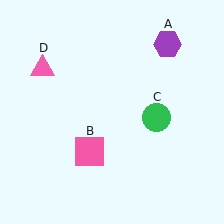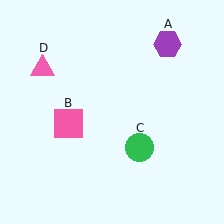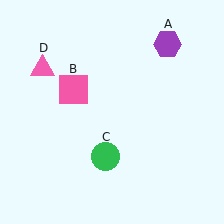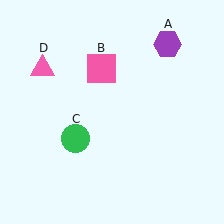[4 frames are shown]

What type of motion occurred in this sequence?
The pink square (object B), green circle (object C) rotated clockwise around the center of the scene.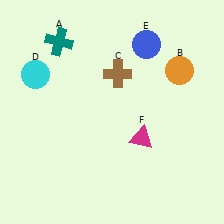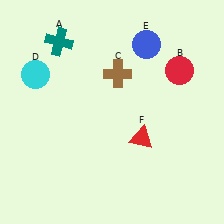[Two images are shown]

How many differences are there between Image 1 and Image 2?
There are 2 differences between the two images.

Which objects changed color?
B changed from orange to red. F changed from magenta to red.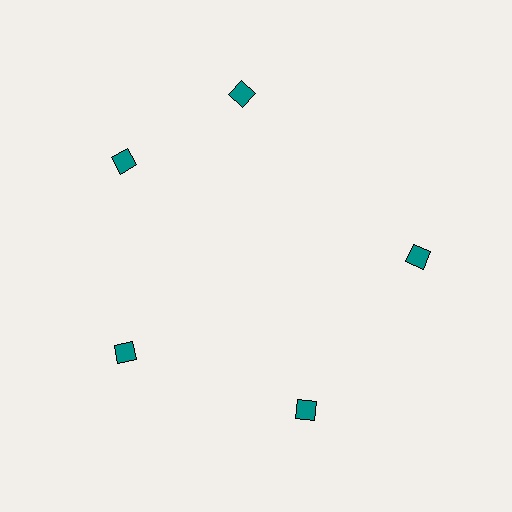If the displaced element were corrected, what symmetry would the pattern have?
It would have 5-fold rotational symmetry — the pattern would map onto itself every 72 degrees.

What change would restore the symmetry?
The symmetry would be restored by rotating it back into even spacing with its neighbors so that all 5 diamonds sit at equal angles and equal distance from the center.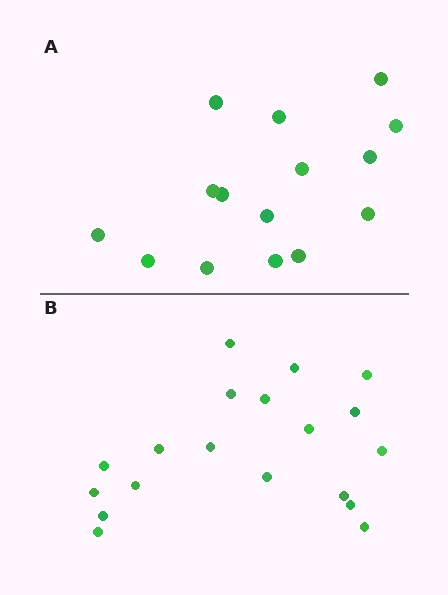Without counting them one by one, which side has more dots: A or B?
Region B (the bottom region) has more dots.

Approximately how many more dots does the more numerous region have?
Region B has about 4 more dots than region A.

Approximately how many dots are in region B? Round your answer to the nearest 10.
About 20 dots. (The exact count is 19, which rounds to 20.)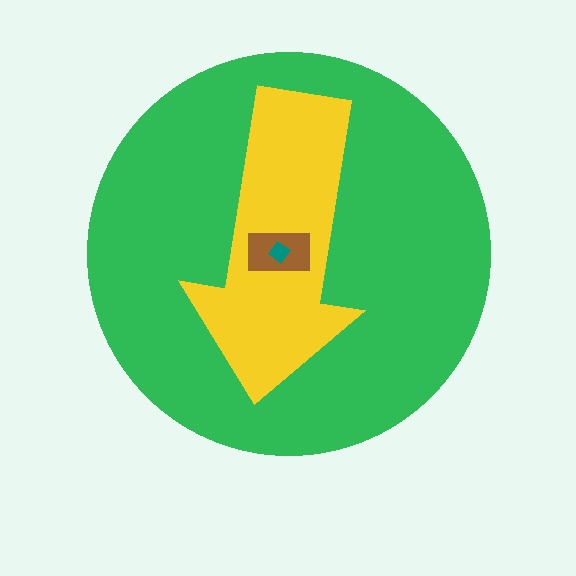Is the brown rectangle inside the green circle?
Yes.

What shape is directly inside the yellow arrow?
The brown rectangle.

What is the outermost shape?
The green circle.